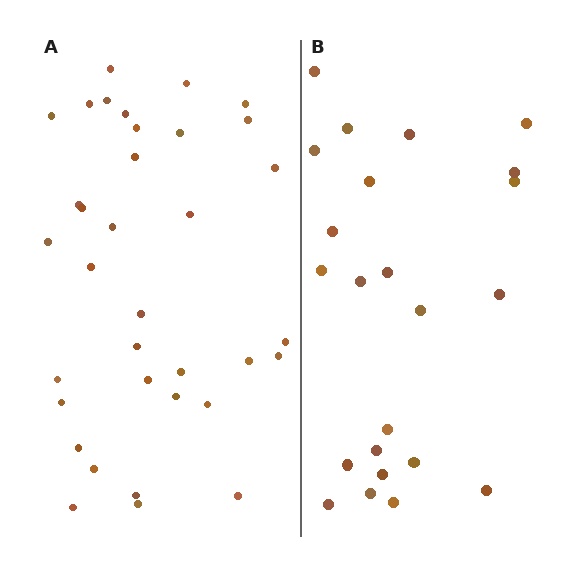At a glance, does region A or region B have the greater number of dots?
Region A (the left region) has more dots.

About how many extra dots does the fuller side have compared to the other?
Region A has roughly 12 or so more dots than region B.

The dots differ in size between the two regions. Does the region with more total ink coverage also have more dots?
No. Region B has more total ink coverage because its dots are larger, but region A actually contains more individual dots. Total area can be misleading — the number of items is what matters here.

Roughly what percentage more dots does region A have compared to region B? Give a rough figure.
About 50% more.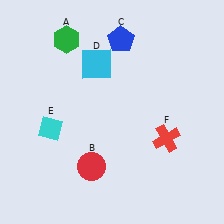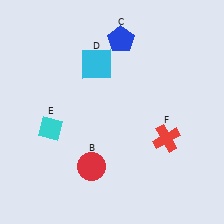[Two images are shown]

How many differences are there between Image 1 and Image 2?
There is 1 difference between the two images.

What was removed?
The green hexagon (A) was removed in Image 2.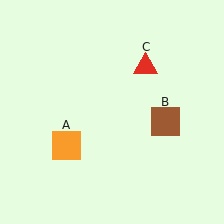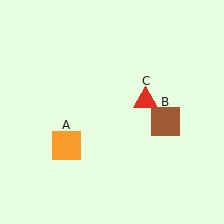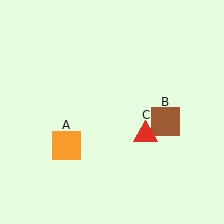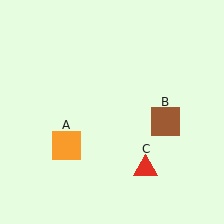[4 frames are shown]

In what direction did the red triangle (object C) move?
The red triangle (object C) moved down.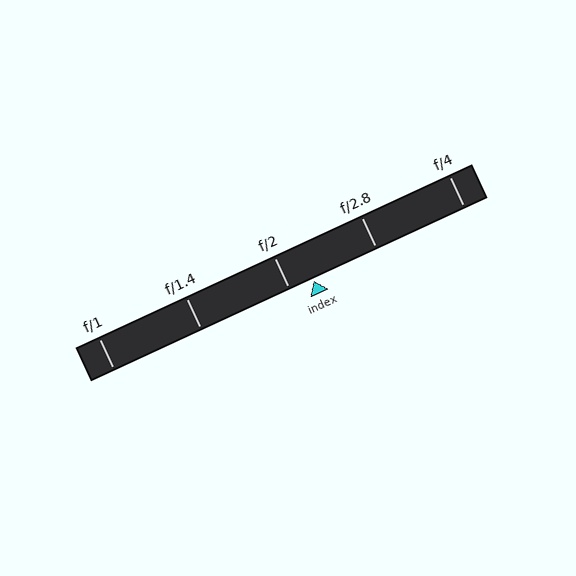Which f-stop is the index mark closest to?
The index mark is closest to f/2.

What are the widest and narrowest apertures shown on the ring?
The widest aperture shown is f/1 and the narrowest is f/4.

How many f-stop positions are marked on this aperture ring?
There are 5 f-stop positions marked.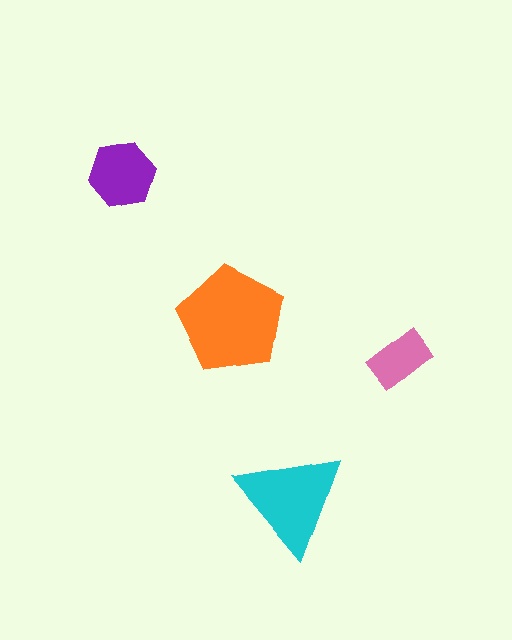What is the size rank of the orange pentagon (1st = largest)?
1st.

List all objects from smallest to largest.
The pink rectangle, the purple hexagon, the cyan triangle, the orange pentagon.